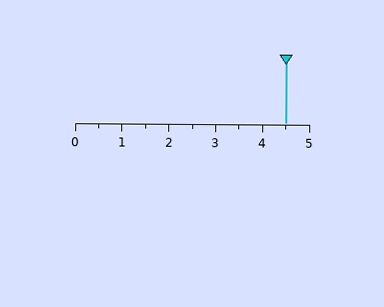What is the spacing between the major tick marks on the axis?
The major ticks are spaced 1 apart.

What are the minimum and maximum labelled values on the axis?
The axis runs from 0 to 5.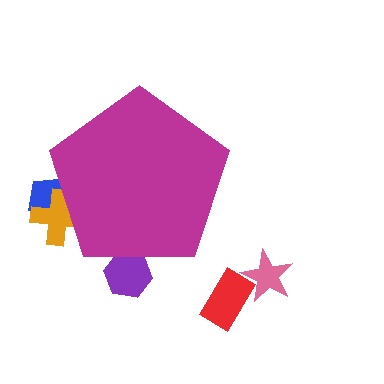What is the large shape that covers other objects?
A magenta pentagon.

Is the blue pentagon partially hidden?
Yes, the blue pentagon is partially hidden behind the magenta pentagon.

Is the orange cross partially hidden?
Yes, the orange cross is partially hidden behind the magenta pentagon.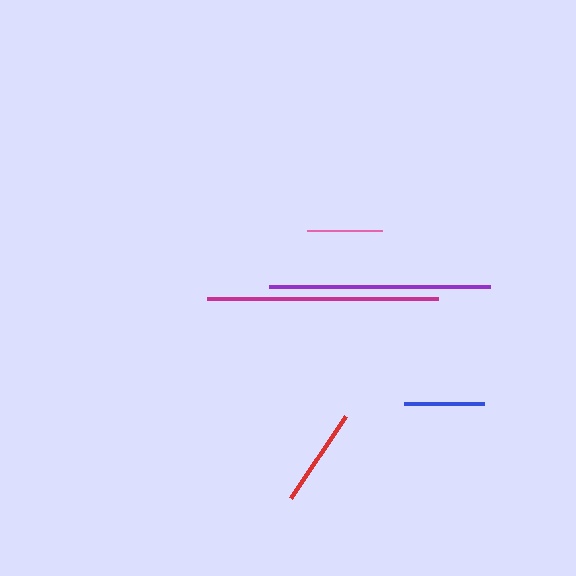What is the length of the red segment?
The red segment is approximately 99 pixels long.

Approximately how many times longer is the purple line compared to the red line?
The purple line is approximately 2.2 times the length of the red line.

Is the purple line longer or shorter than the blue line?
The purple line is longer than the blue line.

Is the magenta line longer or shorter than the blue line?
The magenta line is longer than the blue line.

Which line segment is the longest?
The magenta line is the longest at approximately 231 pixels.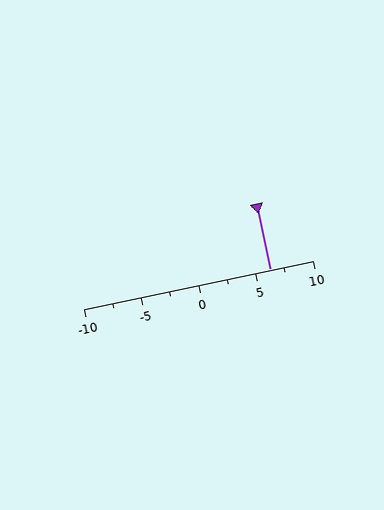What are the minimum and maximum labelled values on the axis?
The axis runs from -10 to 10.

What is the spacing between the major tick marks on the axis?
The major ticks are spaced 5 apart.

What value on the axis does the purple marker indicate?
The marker indicates approximately 6.2.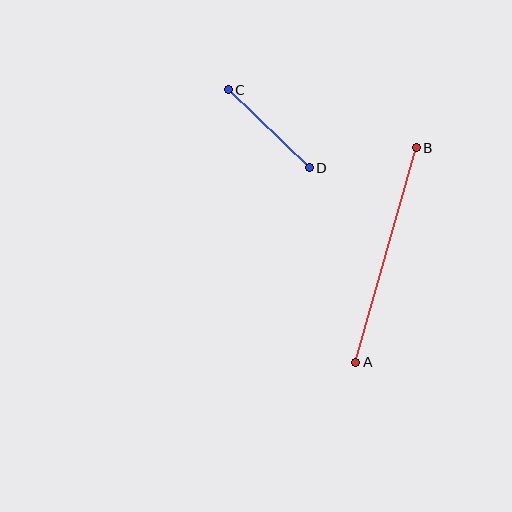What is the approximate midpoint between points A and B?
The midpoint is at approximately (386, 255) pixels.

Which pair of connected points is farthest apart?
Points A and B are farthest apart.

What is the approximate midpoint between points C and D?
The midpoint is at approximately (269, 129) pixels.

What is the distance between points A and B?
The distance is approximately 223 pixels.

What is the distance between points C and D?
The distance is approximately 112 pixels.